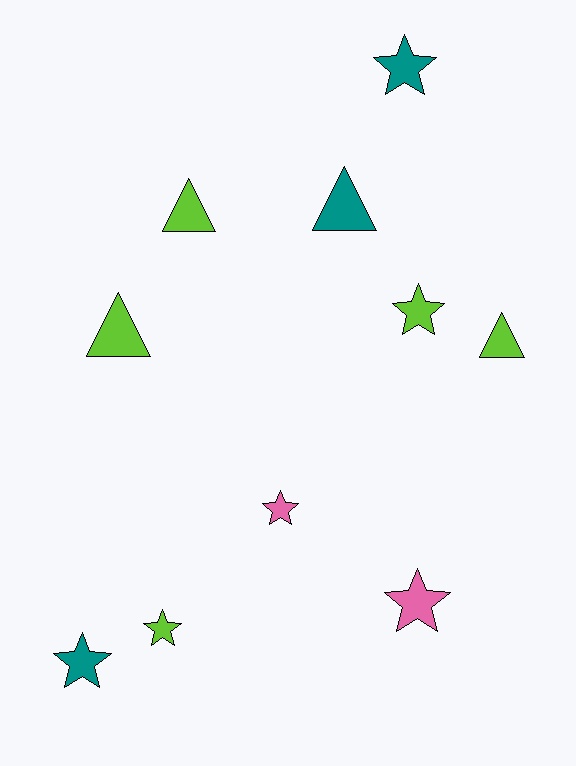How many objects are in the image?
There are 10 objects.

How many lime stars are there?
There are 2 lime stars.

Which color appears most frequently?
Lime, with 5 objects.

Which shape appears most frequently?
Star, with 6 objects.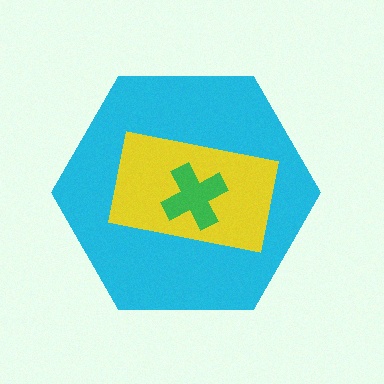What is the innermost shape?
The green cross.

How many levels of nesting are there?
3.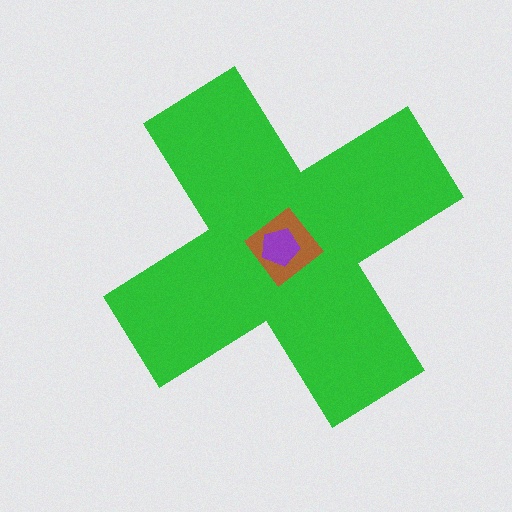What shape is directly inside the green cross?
The brown diamond.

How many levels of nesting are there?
3.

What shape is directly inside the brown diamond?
The purple pentagon.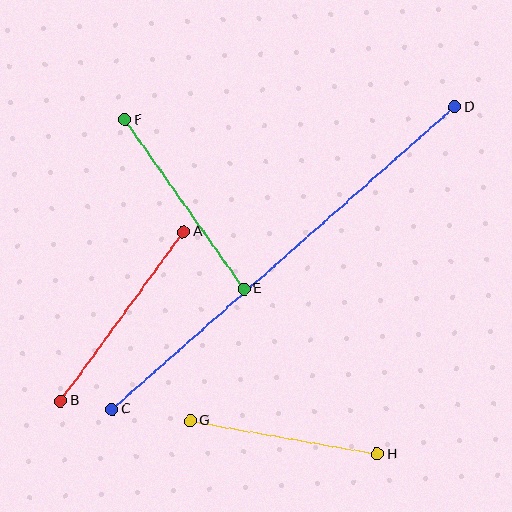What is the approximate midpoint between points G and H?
The midpoint is at approximately (284, 437) pixels.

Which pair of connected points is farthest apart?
Points C and D are farthest apart.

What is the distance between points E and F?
The distance is approximately 207 pixels.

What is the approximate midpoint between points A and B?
The midpoint is at approximately (122, 316) pixels.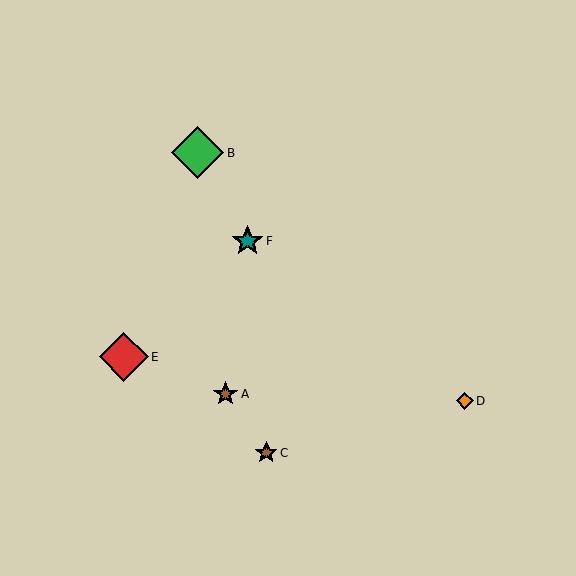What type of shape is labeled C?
Shape C is a brown star.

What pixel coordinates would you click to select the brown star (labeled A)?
Click at (225, 394) to select the brown star A.